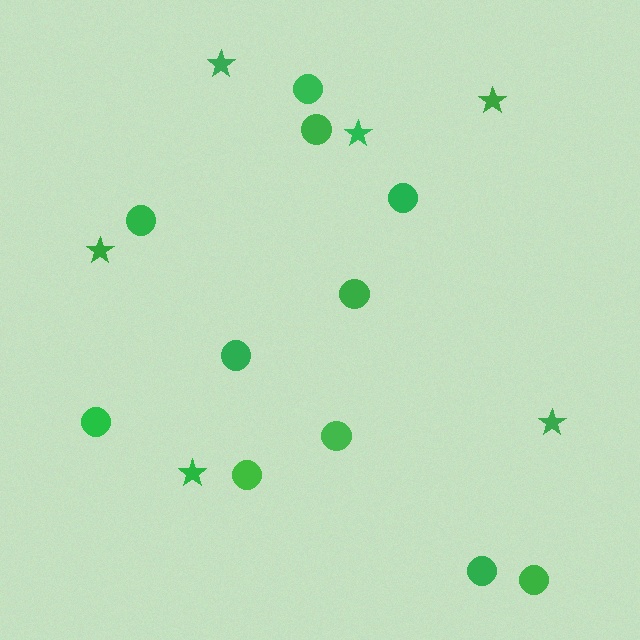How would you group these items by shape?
There are 2 groups: one group of circles (11) and one group of stars (6).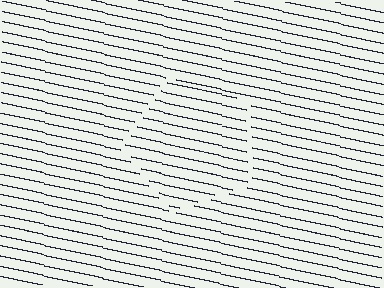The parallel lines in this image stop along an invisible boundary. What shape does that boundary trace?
An illusory pentagon. The interior of the shape contains the same grating, shifted by half a period — the contour is defined by the phase discontinuity where line-ends from the inner and outer gratings abut.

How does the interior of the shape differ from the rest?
The interior of the shape contains the same grating, shifted by half a period — the contour is defined by the phase discontinuity where line-ends from the inner and outer gratings abut.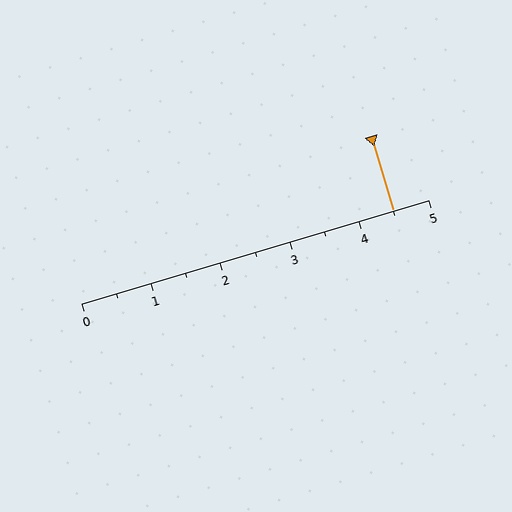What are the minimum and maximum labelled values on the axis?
The axis runs from 0 to 5.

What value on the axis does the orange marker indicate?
The marker indicates approximately 4.5.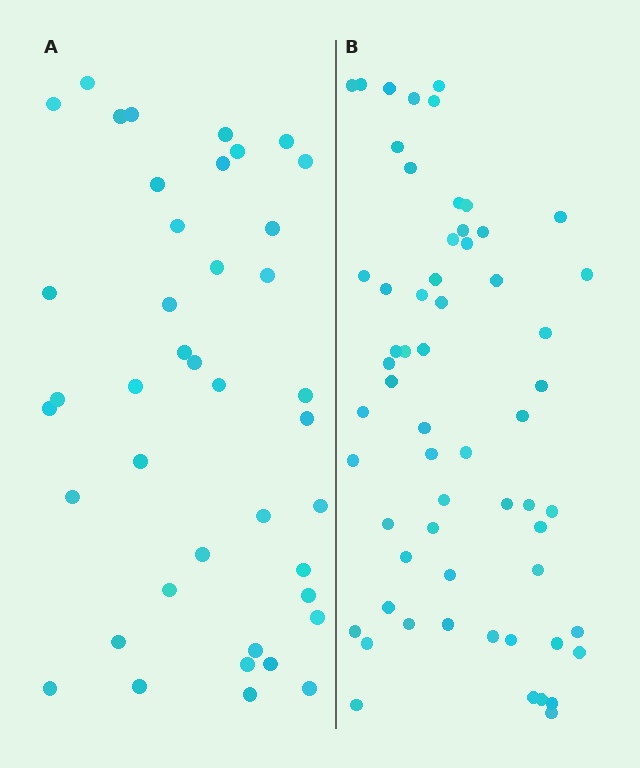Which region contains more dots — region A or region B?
Region B (the right region) has more dots.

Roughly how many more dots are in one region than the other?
Region B has approximately 20 more dots than region A.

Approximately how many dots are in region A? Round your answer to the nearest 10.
About 40 dots. (The exact count is 41, which rounds to 40.)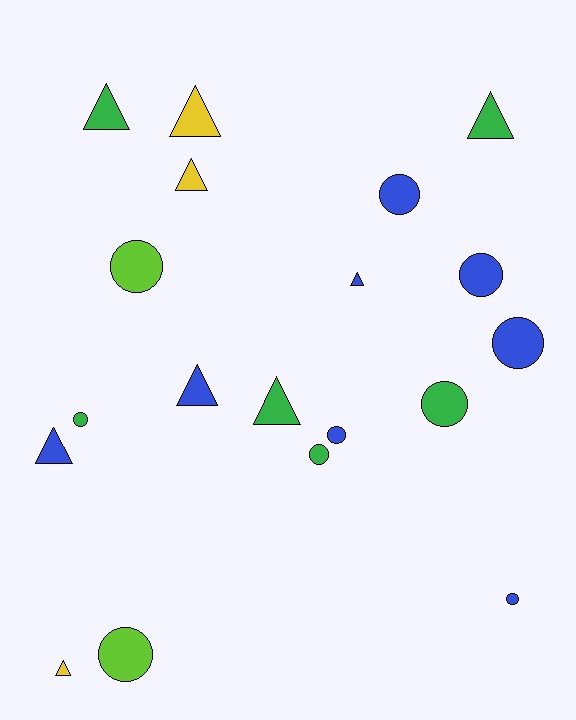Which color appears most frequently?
Blue, with 8 objects.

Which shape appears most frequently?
Circle, with 10 objects.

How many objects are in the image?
There are 19 objects.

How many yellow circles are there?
There are no yellow circles.